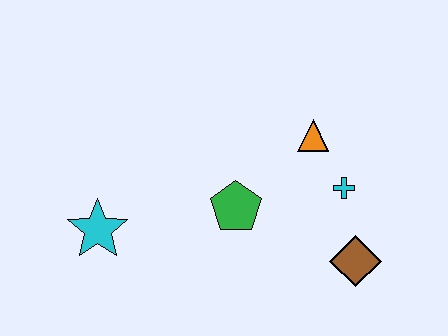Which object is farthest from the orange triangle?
The cyan star is farthest from the orange triangle.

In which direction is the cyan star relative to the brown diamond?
The cyan star is to the left of the brown diamond.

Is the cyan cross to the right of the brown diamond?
No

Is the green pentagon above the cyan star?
Yes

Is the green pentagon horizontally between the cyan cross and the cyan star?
Yes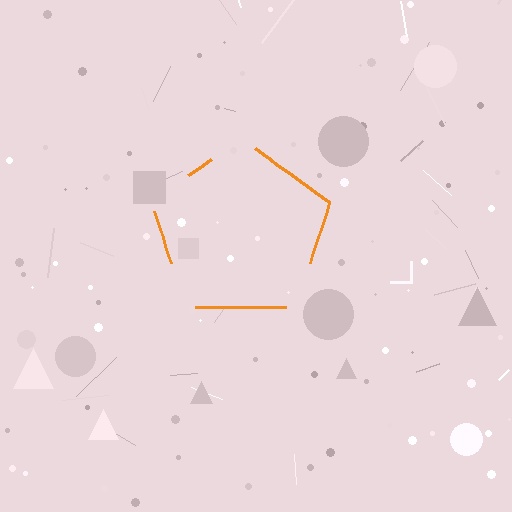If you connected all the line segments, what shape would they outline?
They would outline a pentagon.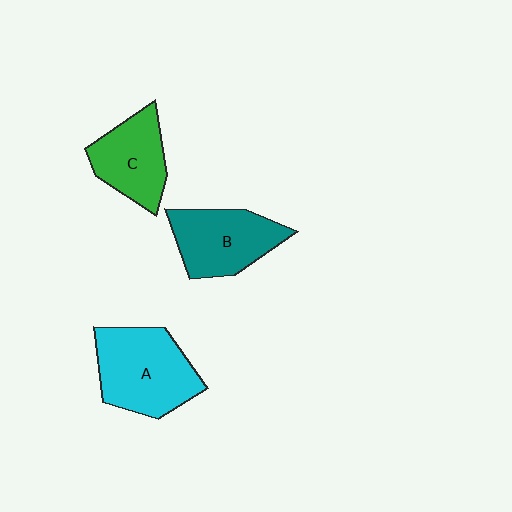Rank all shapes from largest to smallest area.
From largest to smallest: A (cyan), B (teal), C (green).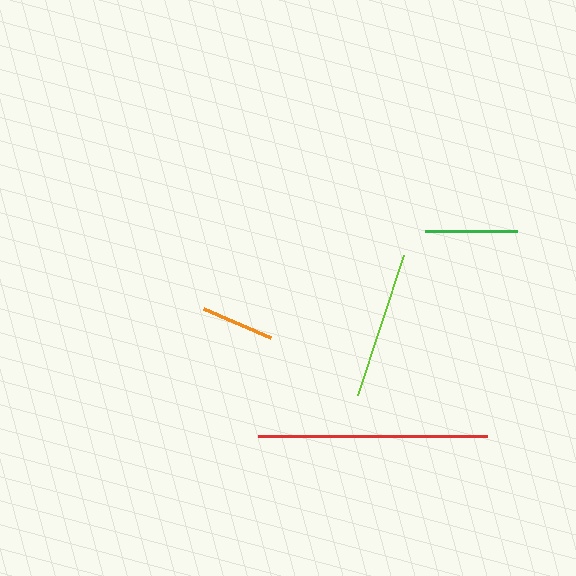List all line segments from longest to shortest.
From longest to shortest: red, lime, green, orange.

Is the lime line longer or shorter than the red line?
The red line is longer than the lime line.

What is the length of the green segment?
The green segment is approximately 91 pixels long.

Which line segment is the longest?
The red line is the longest at approximately 228 pixels.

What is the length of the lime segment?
The lime segment is approximately 147 pixels long.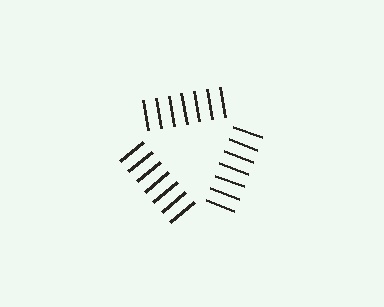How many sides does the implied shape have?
3 sides — the line-ends trace a triangle.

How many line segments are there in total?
21 — 7 along each of the 3 edges.